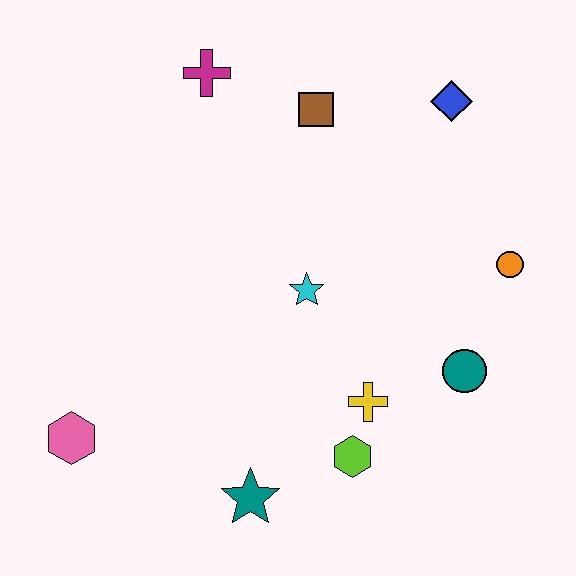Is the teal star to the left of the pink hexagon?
No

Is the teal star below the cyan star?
Yes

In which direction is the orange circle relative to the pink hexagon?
The orange circle is to the right of the pink hexagon.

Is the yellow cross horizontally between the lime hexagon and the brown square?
No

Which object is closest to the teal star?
The lime hexagon is closest to the teal star.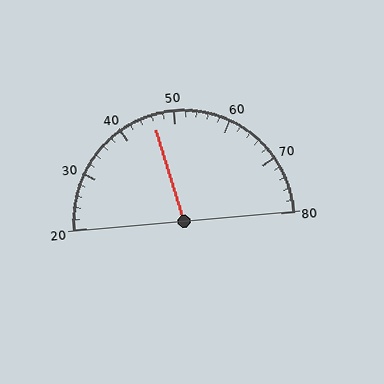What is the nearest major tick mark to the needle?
The nearest major tick mark is 50.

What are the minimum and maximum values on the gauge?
The gauge ranges from 20 to 80.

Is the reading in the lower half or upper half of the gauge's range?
The reading is in the lower half of the range (20 to 80).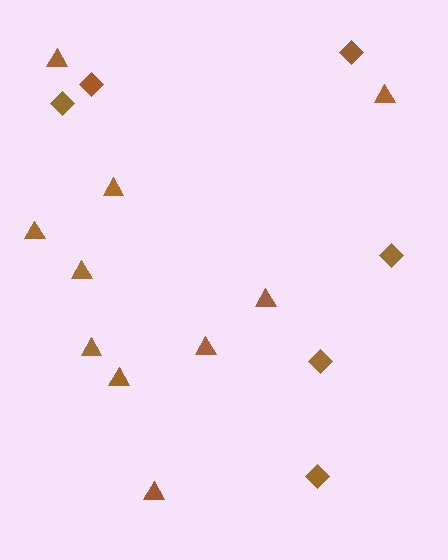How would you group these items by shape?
There are 2 groups: one group of triangles (10) and one group of diamonds (6).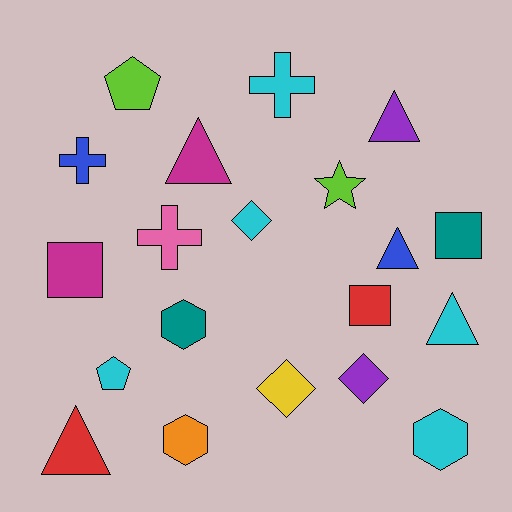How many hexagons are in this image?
There are 3 hexagons.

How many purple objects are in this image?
There are 2 purple objects.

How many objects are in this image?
There are 20 objects.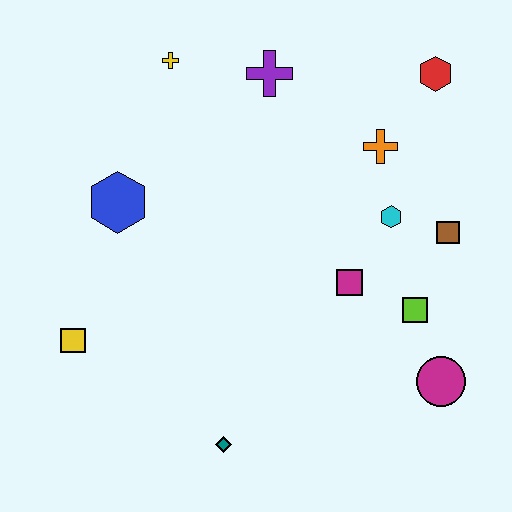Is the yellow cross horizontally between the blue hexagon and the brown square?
Yes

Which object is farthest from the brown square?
The yellow square is farthest from the brown square.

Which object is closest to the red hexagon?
The orange cross is closest to the red hexagon.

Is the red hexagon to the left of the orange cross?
No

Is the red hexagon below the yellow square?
No